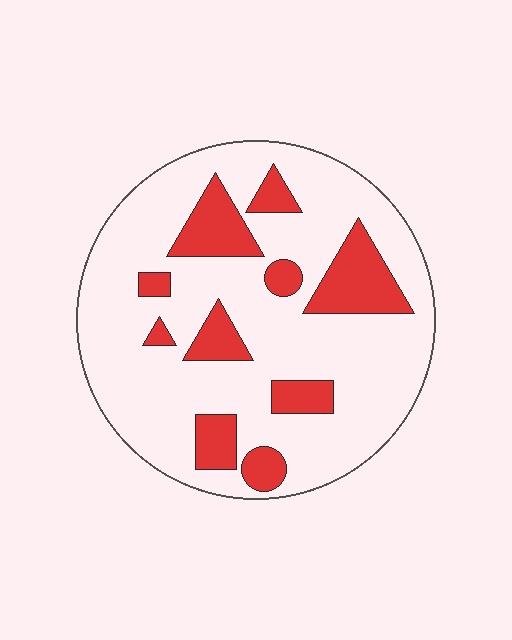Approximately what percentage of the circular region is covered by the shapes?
Approximately 20%.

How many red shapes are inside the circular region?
10.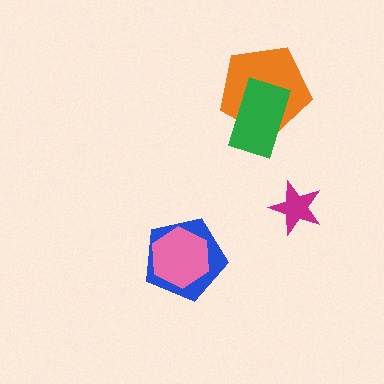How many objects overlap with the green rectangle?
1 object overlaps with the green rectangle.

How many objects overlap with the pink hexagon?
1 object overlaps with the pink hexagon.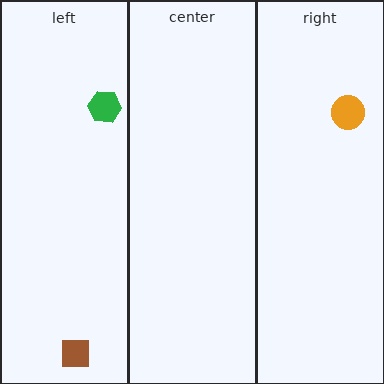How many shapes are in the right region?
1.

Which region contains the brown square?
The left region.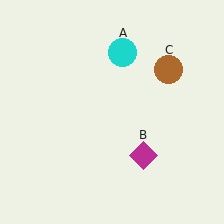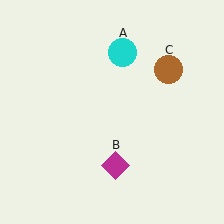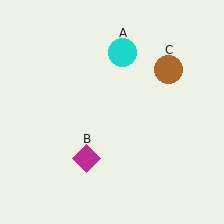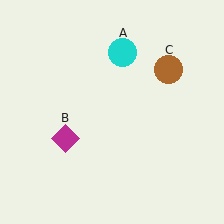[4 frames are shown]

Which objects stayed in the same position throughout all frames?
Cyan circle (object A) and brown circle (object C) remained stationary.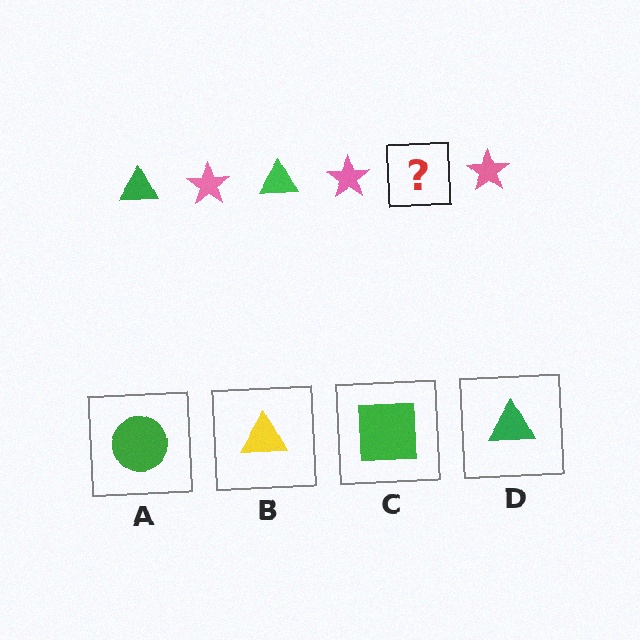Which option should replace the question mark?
Option D.